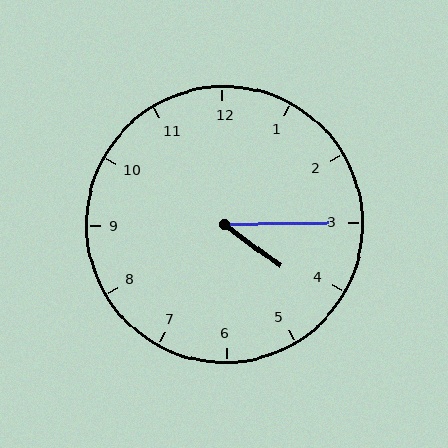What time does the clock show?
4:15.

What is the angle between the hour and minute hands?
Approximately 38 degrees.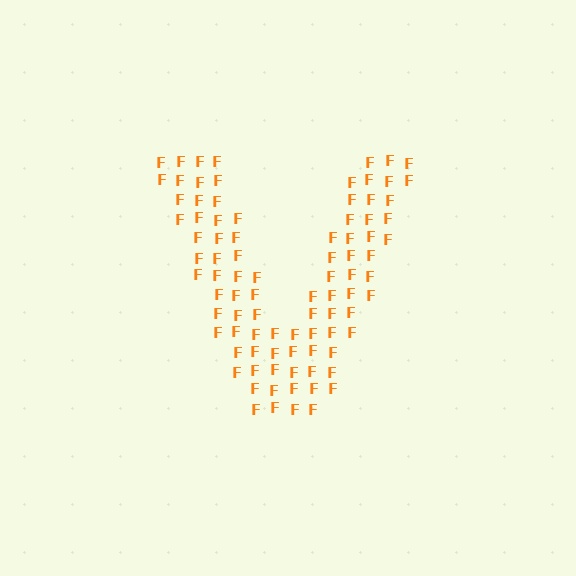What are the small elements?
The small elements are letter F's.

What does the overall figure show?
The overall figure shows the letter V.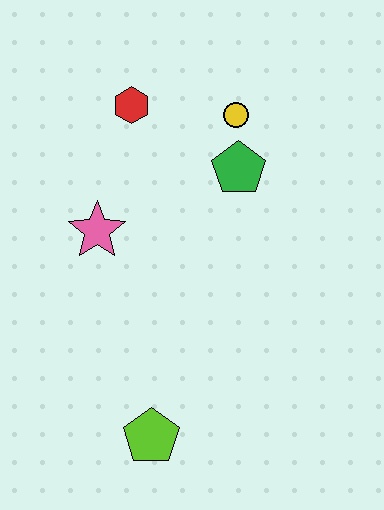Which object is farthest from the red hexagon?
The lime pentagon is farthest from the red hexagon.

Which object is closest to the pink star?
The red hexagon is closest to the pink star.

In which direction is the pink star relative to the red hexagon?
The pink star is below the red hexagon.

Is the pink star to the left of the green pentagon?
Yes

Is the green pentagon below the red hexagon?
Yes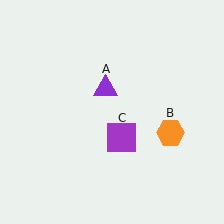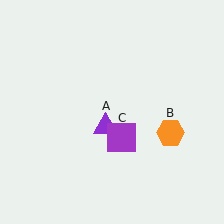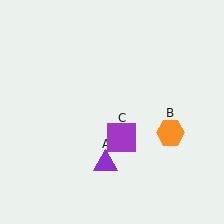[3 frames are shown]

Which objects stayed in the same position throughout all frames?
Orange hexagon (object B) and purple square (object C) remained stationary.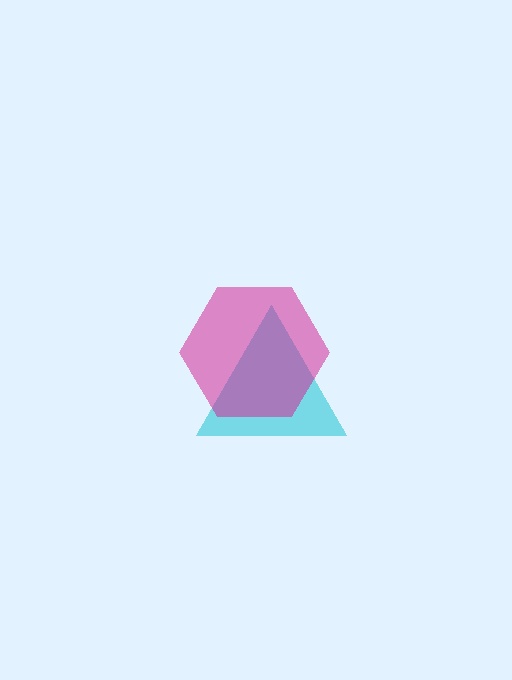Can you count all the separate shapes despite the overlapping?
Yes, there are 2 separate shapes.